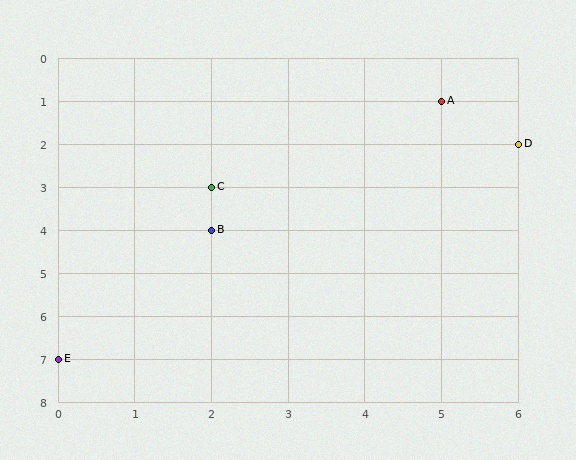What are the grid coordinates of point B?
Point B is at grid coordinates (2, 4).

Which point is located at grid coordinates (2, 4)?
Point B is at (2, 4).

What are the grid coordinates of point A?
Point A is at grid coordinates (5, 1).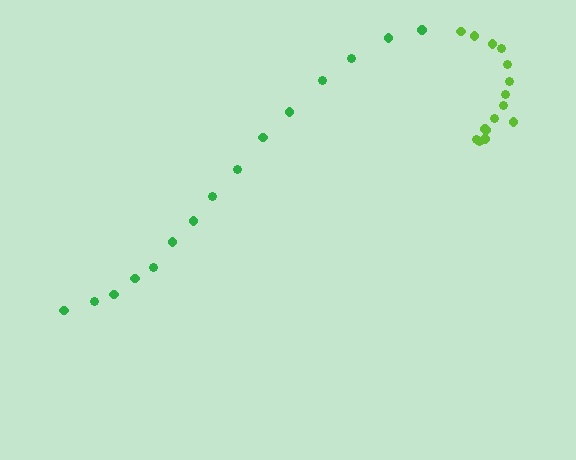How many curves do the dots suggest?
There are 2 distinct paths.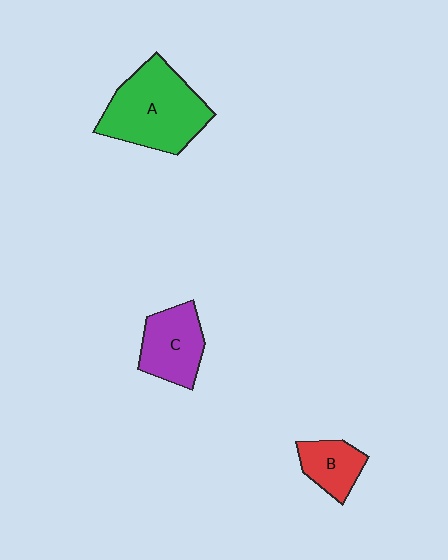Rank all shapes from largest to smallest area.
From largest to smallest: A (green), C (purple), B (red).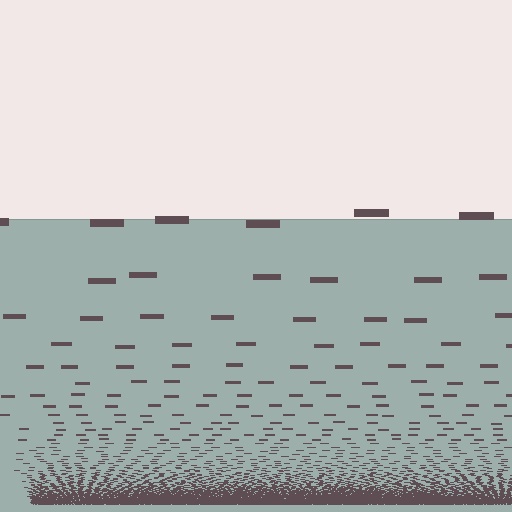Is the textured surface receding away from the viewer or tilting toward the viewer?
The surface appears to tilt toward the viewer. Texture elements get larger and sparser toward the top.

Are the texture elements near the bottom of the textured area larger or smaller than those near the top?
Smaller. The gradient is inverted — elements near the bottom are smaller and denser.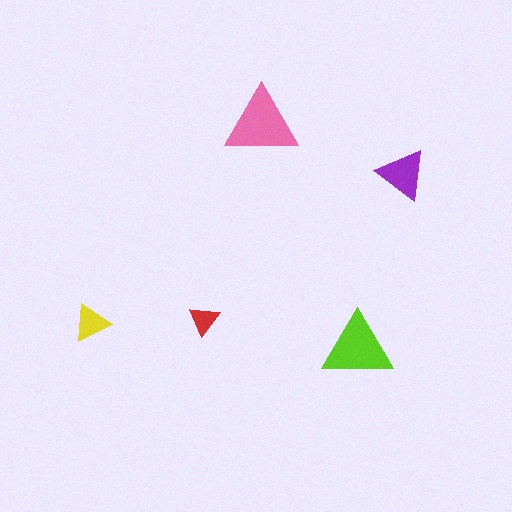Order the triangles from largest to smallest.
the pink one, the lime one, the purple one, the yellow one, the red one.